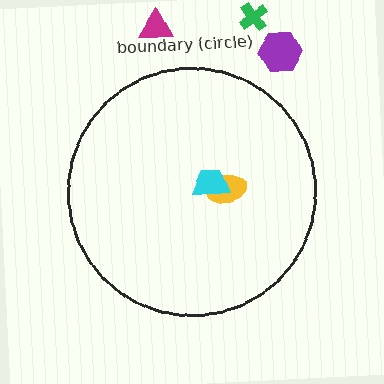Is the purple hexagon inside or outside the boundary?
Outside.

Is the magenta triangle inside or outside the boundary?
Outside.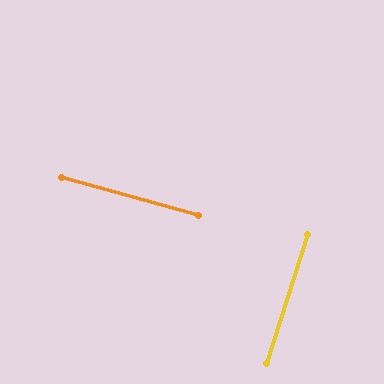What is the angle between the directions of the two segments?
Approximately 88 degrees.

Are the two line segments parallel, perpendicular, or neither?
Perpendicular — they meet at approximately 88°.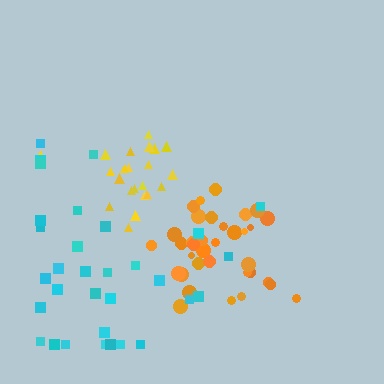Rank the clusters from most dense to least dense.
orange, yellow, cyan.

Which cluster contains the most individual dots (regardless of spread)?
Orange (35).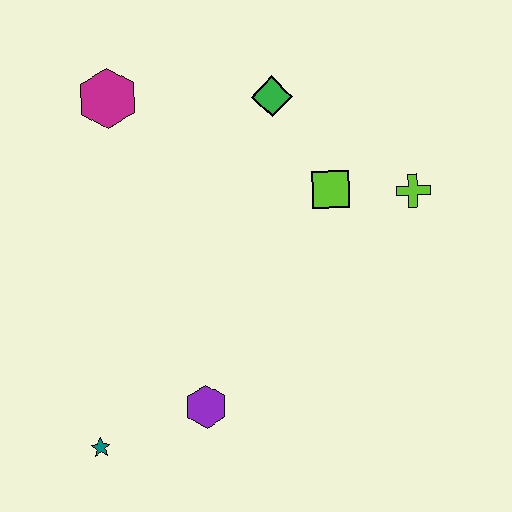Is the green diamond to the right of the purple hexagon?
Yes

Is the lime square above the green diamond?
No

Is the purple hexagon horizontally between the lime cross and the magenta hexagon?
Yes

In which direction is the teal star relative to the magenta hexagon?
The teal star is below the magenta hexagon.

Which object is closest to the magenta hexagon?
The green diamond is closest to the magenta hexagon.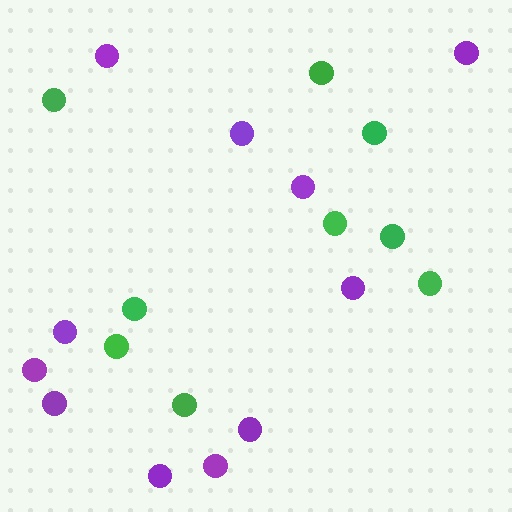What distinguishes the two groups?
There are 2 groups: one group of green circles (9) and one group of purple circles (11).